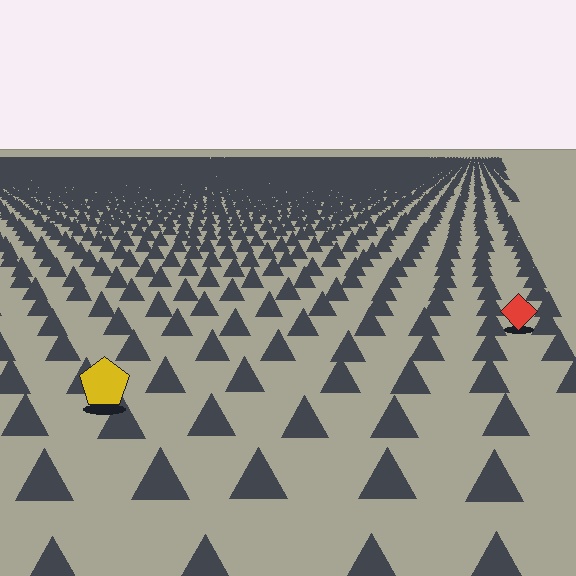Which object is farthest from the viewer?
The red diamond is farthest from the viewer. It appears smaller and the ground texture around it is denser.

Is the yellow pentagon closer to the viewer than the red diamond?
Yes. The yellow pentagon is closer — you can tell from the texture gradient: the ground texture is coarser near it.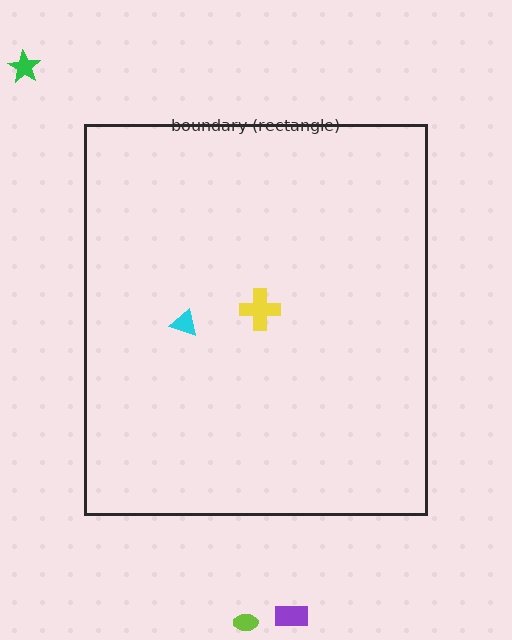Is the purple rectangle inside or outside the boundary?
Outside.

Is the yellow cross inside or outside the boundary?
Inside.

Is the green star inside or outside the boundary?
Outside.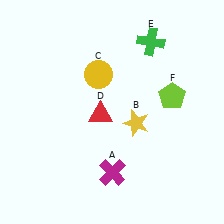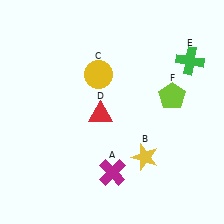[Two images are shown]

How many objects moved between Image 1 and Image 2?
2 objects moved between the two images.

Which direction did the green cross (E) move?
The green cross (E) moved right.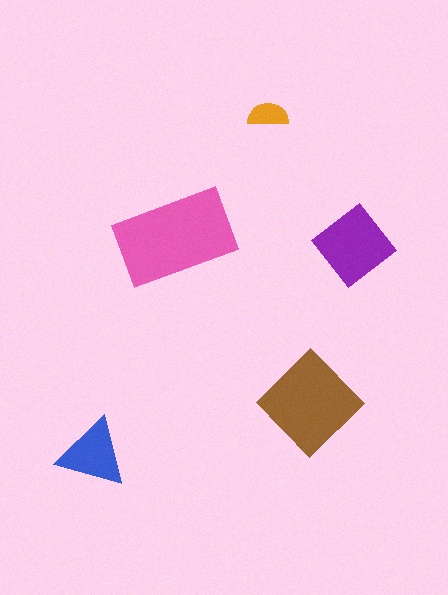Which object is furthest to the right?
The purple diamond is rightmost.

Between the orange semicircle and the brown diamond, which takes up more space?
The brown diamond.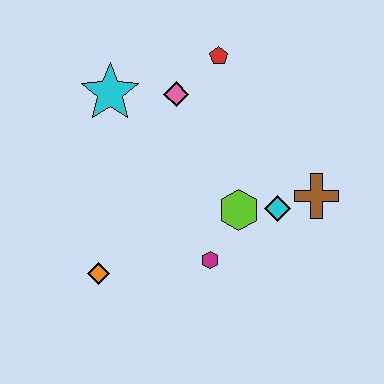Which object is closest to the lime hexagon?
The cyan diamond is closest to the lime hexagon.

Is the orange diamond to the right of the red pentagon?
No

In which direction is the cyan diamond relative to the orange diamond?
The cyan diamond is to the right of the orange diamond.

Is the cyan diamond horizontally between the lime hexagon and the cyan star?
No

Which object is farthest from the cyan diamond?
The cyan star is farthest from the cyan diamond.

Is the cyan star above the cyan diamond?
Yes